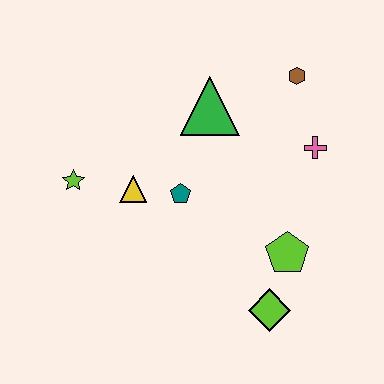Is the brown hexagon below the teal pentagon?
No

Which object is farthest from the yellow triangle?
The brown hexagon is farthest from the yellow triangle.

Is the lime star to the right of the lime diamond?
No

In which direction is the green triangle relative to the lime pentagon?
The green triangle is above the lime pentagon.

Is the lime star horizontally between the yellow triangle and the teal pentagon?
No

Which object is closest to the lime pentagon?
The lime diamond is closest to the lime pentagon.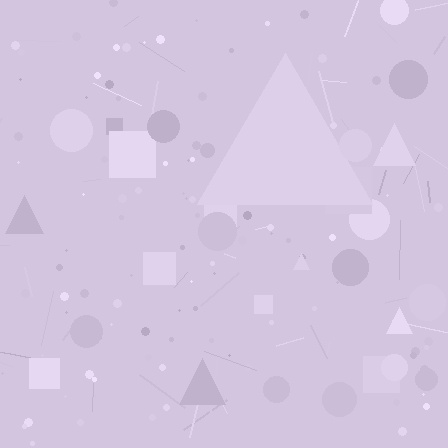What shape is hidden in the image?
A triangle is hidden in the image.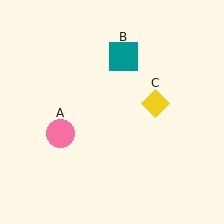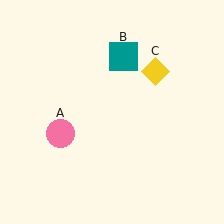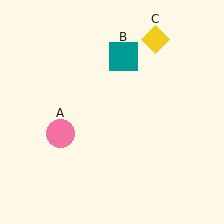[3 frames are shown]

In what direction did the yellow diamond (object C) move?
The yellow diamond (object C) moved up.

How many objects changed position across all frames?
1 object changed position: yellow diamond (object C).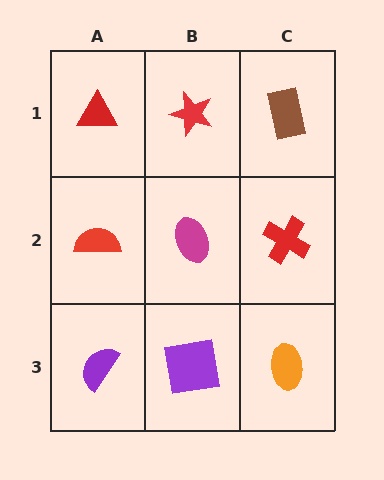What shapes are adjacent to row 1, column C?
A red cross (row 2, column C), a red star (row 1, column B).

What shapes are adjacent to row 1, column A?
A red semicircle (row 2, column A), a red star (row 1, column B).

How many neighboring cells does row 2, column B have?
4.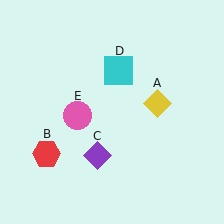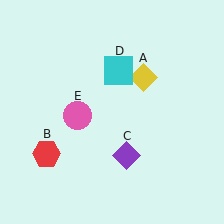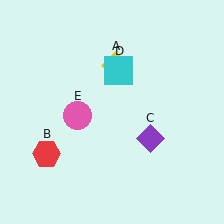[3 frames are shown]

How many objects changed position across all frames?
2 objects changed position: yellow diamond (object A), purple diamond (object C).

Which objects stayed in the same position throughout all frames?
Red hexagon (object B) and cyan square (object D) and pink circle (object E) remained stationary.